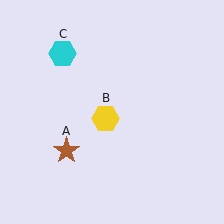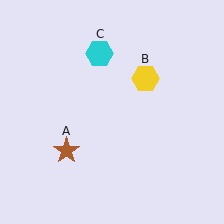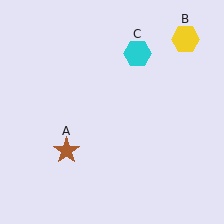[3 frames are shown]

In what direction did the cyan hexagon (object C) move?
The cyan hexagon (object C) moved right.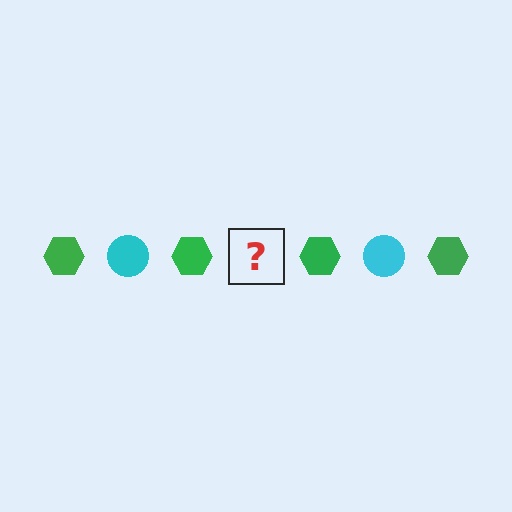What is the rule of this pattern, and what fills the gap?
The rule is that the pattern alternates between green hexagon and cyan circle. The gap should be filled with a cyan circle.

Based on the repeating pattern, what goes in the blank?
The blank should be a cyan circle.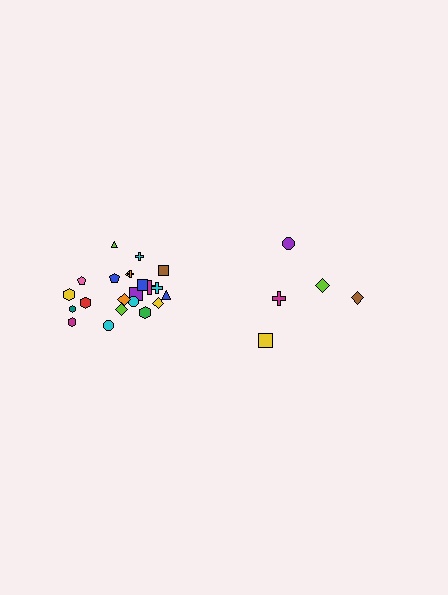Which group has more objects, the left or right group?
The left group.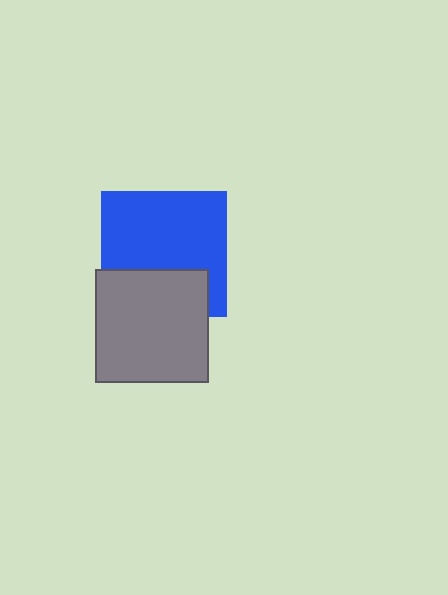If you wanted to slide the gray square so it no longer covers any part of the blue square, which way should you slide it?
Slide it down — that is the most direct way to separate the two shapes.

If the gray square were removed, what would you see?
You would see the complete blue square.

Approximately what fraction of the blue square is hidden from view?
Roughly 33% of the blue square is hidden behind the gray square.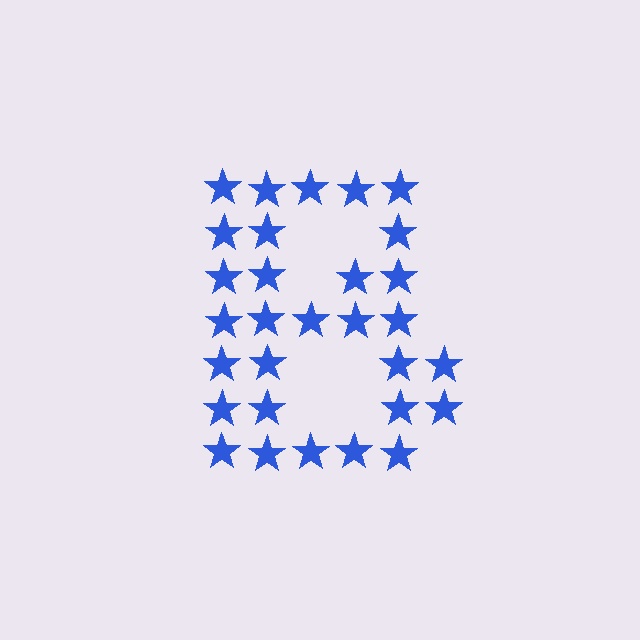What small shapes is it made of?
It is made of small stars.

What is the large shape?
The large shape is the letter B.